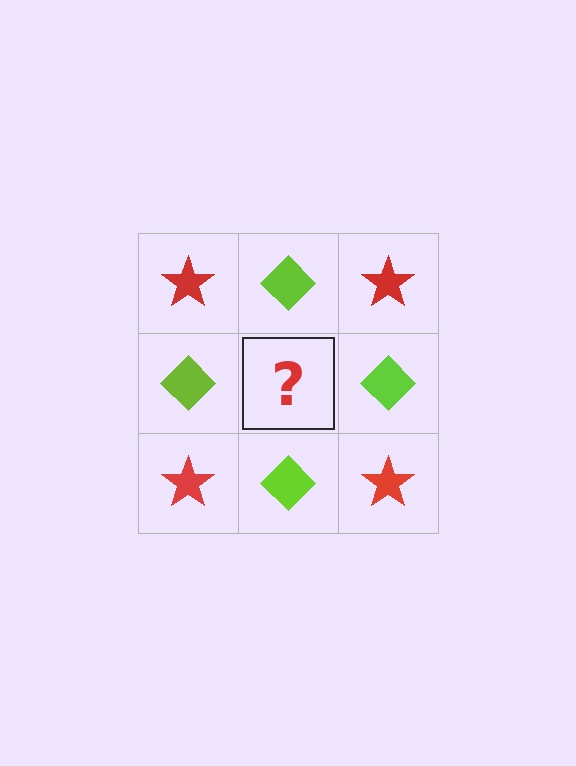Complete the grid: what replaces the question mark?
The question mark should be replaced with a red star.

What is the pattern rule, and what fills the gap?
The rule is that it alternates red star and lime diamond in a checkerboard pattern. The gap should be filled with a red star.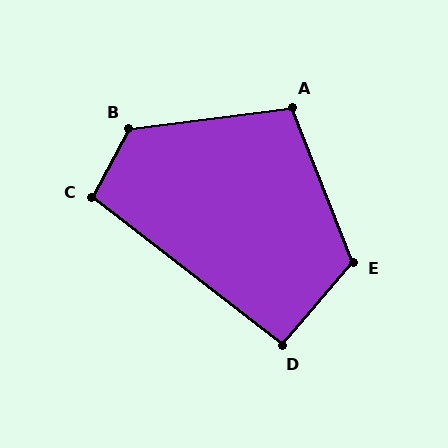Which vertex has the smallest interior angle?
D, at approximately 93 degrees.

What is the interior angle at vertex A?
Approximately 104 degrees (obtuse).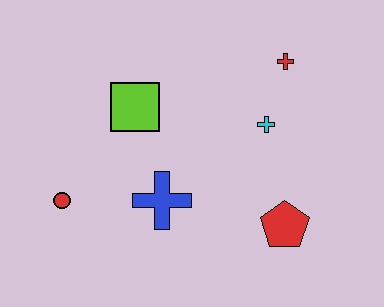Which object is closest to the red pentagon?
The cyan cross is closest to the red pentagon.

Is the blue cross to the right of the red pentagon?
No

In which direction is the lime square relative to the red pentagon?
The lime square is to the left of the red pentagon.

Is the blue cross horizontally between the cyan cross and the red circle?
Yes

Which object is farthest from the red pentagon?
The red circle is farthest from the red pentagon.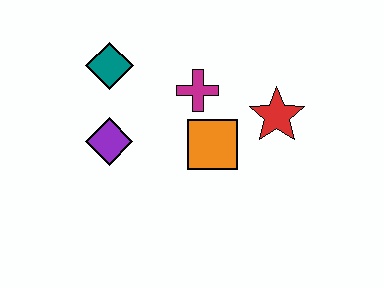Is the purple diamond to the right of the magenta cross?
No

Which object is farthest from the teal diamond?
The red star is farthest from the teal diamond.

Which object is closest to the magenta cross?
The orange square is closest to the magenta cross.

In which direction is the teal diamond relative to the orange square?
The teal diamond is to the left of the orange square.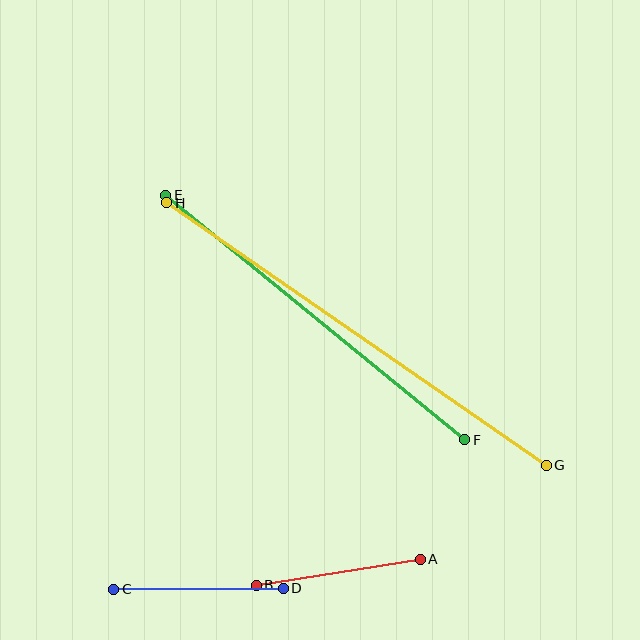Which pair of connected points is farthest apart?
Points G and H are farthest apart.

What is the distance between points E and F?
The distance is approximately 386 pixels.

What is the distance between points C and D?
The distance is approximately 170 pixels.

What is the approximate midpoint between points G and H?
The midpoint is at approximately (356, 334) pixels.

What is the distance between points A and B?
The distance is approximately 166 pixels.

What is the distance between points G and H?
The distance is approximately 461 pixels.